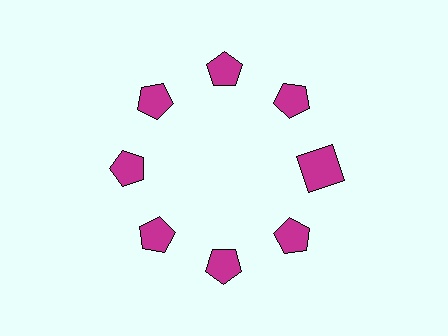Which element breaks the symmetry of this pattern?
The magenta square at roughly the 3 o'clock position breaks the symmetry. All other shapes are magenta pentagons.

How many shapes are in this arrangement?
There are 8 shapes arranged in a ring pattern.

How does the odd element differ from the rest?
It has a different shape: square instead of pentagon.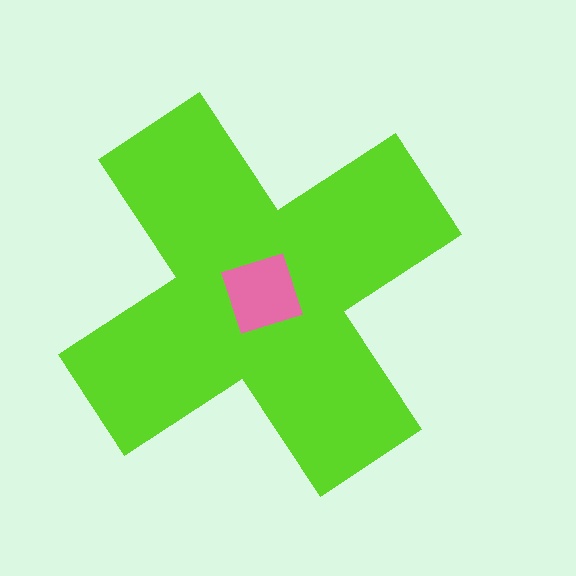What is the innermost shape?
The pink square.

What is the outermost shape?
The lime cross.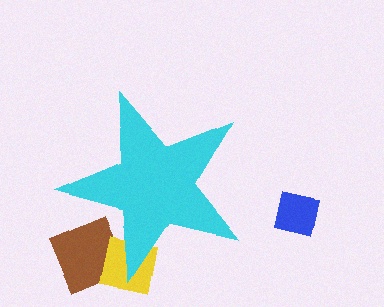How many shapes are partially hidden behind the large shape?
2 shapes are partially hidden.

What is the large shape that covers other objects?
A cyan star.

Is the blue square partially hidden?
No, the blue square is fully visible.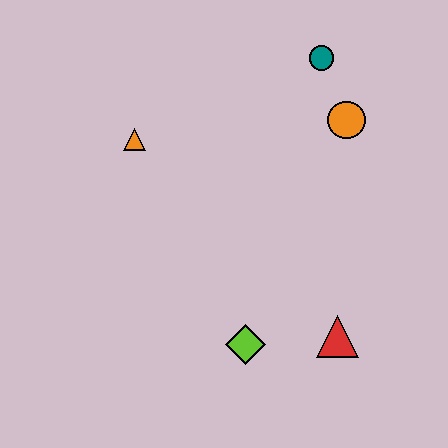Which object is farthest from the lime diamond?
The teal circle is farthest from the lime diamond.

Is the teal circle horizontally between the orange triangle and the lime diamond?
No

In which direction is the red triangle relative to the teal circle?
The red triangle is below the teal circle.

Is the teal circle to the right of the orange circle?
No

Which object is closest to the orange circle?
The teal circle is closest to the orange circle.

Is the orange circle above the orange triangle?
Yes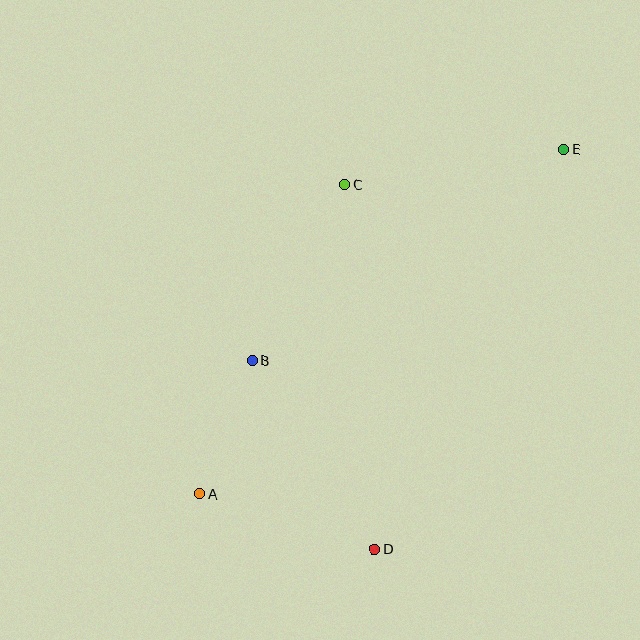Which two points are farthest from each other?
Points A and E are farthest from each other.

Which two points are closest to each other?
Points A and B are closest to each other.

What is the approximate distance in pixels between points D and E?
The distance between D and E is approximately 442 pixels.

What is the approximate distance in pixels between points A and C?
The distance between A and C is approximately 341 pixels.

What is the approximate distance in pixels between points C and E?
The distance between C and E is approximately 222 pixels.